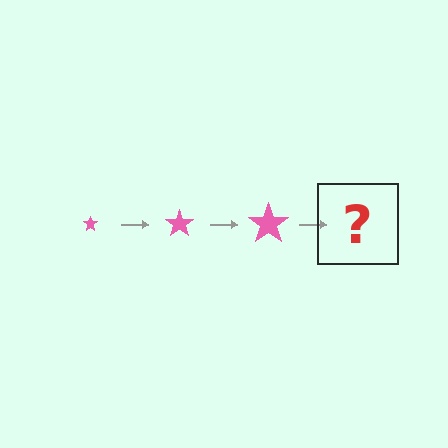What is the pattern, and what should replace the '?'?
The pattern is that the star gets progressively larger each step. The '?' should be a pink star, larger than the previous one.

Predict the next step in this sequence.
The next step is a pink star, larger than the previous one.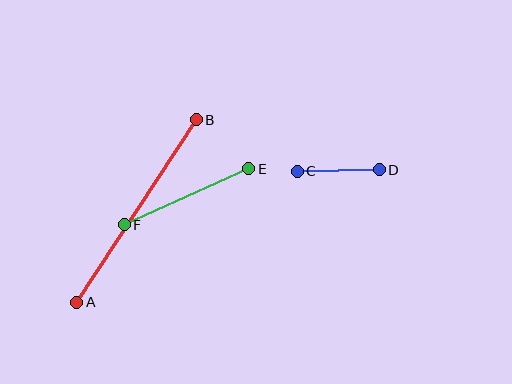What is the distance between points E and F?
The distance is approximately 137 pixels.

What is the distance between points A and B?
The distance is approximately 218 pixels.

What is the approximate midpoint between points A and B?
The midpoint is at approximately (136, 211) pixels.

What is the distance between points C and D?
The distance is approximately 82 pixels.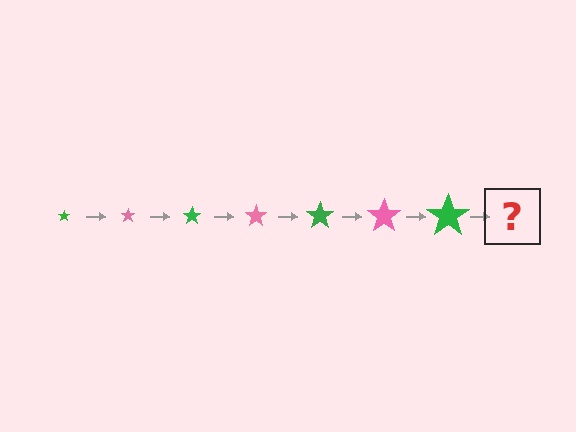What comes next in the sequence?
The next element should be a pink star, larger than the previous one.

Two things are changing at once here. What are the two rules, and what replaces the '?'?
The two rules are that the star grows larger each step and the color cycles through green and pink. The '?' should be a pink star, larger than the previous one.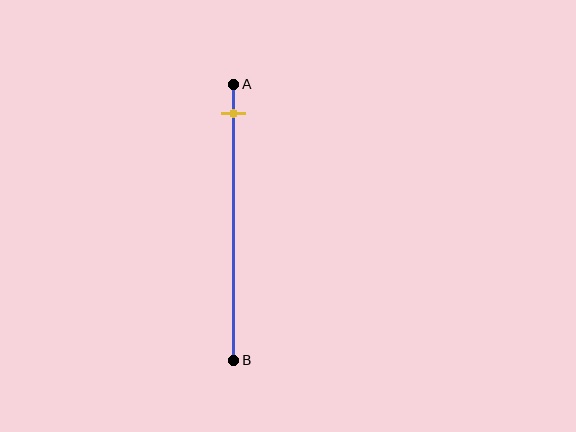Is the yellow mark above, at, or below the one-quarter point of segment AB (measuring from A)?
The yellow mark is above the one-quarter point of segment AB.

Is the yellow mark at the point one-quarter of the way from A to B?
No, the mark is at about 10% from A, not at the 25% one-quarter point.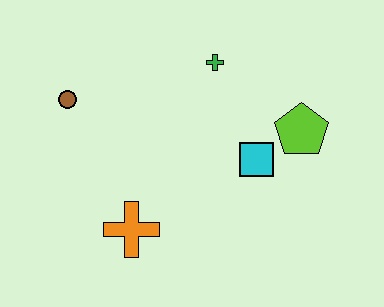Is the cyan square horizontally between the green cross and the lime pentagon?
Yes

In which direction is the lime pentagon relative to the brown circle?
The lime pentagon is to the right of the brown circle.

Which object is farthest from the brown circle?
The lime pentagon is farthest from the brown circle.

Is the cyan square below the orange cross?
No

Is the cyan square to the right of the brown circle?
Yes